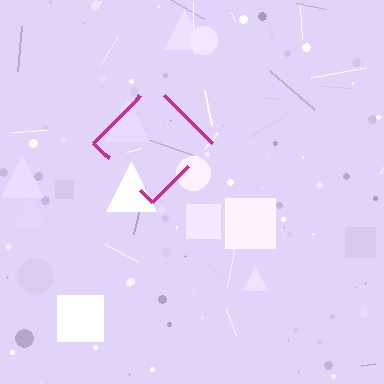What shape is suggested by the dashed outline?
The dashed outline suggests a diamond.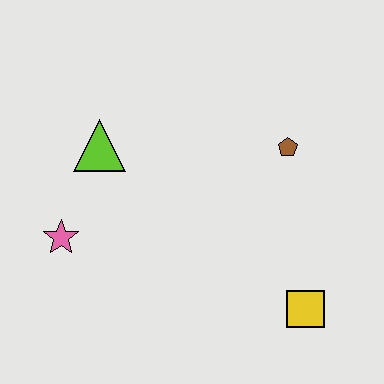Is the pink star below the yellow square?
No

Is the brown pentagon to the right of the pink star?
Yes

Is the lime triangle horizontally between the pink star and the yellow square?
Yes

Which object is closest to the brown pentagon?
The yellow square is closest to the brown pentagon.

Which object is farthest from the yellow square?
The lime triangle is farthest from the yellow square.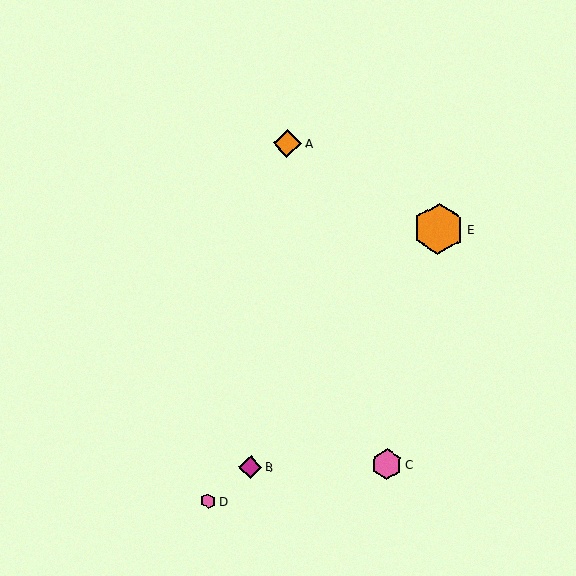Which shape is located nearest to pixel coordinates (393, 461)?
The pink hexagon (labeled C) at (387, 464) is nearest to that location.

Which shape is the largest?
The orange hexagon (labeled E) is the largest.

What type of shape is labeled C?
Shape C is a pink hexagon.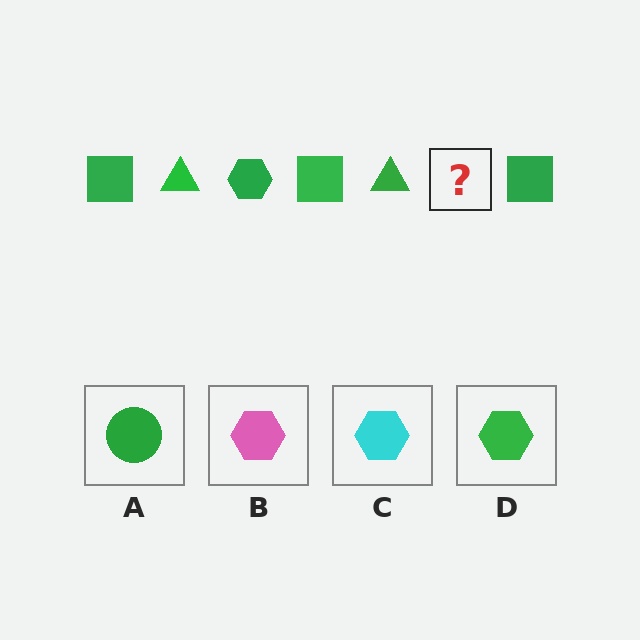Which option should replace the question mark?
Option D.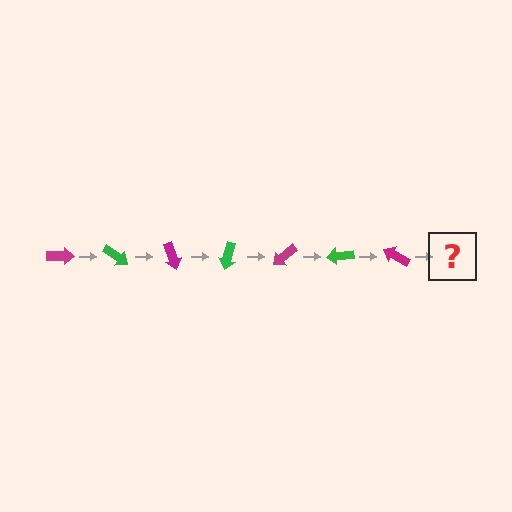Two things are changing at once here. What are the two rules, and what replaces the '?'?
The two rules are that it rotates 35 degrees each step and the color cycles through magenta and green. The '?' should be a green arrow, rotated 245 degrees from the start.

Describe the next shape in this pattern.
It should be a green arrow, rotated 245 degrees from the start.